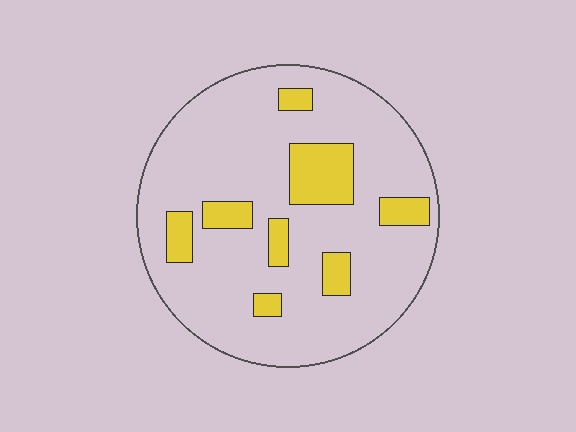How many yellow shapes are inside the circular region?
8.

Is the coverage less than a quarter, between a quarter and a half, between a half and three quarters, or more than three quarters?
Less than a quarter.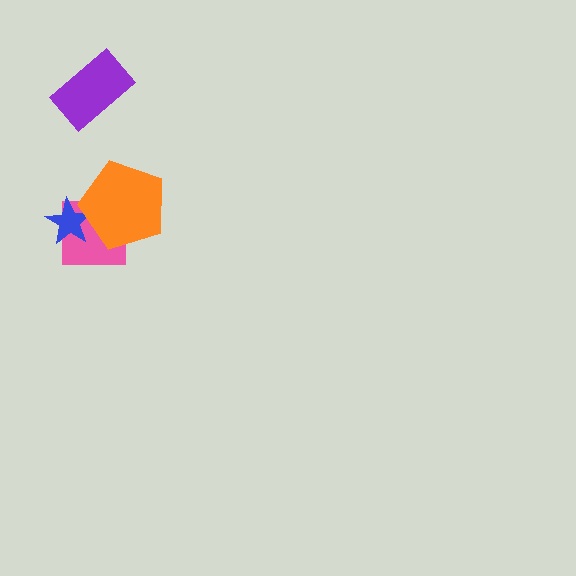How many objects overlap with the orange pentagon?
2 objects overlap with the orange pentagon.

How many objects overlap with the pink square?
2 objects overlap with the pink square.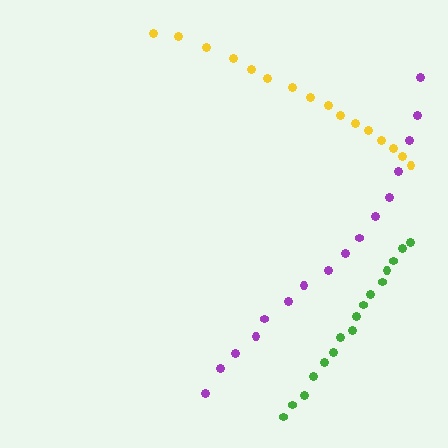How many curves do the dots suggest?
There are 3 distinct paths.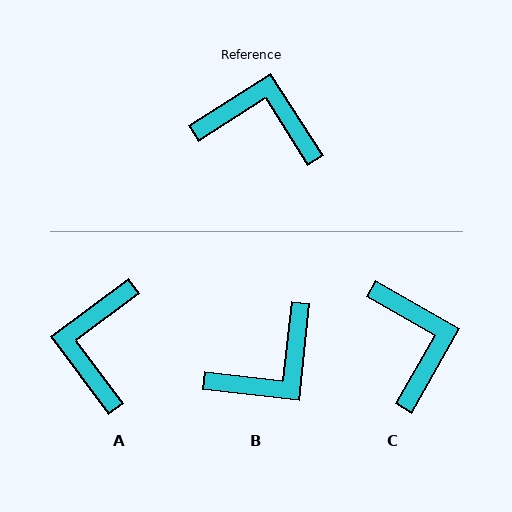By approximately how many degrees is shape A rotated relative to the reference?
Approximately 94 degrees counter-clockwise.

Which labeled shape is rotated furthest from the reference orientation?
B, about 129 degrees away.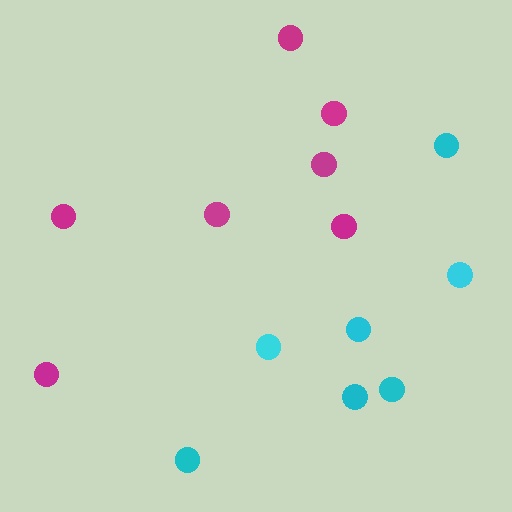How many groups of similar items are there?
There are 2 groups: one group of magenta circles (7) and one group of cyan circles (7).